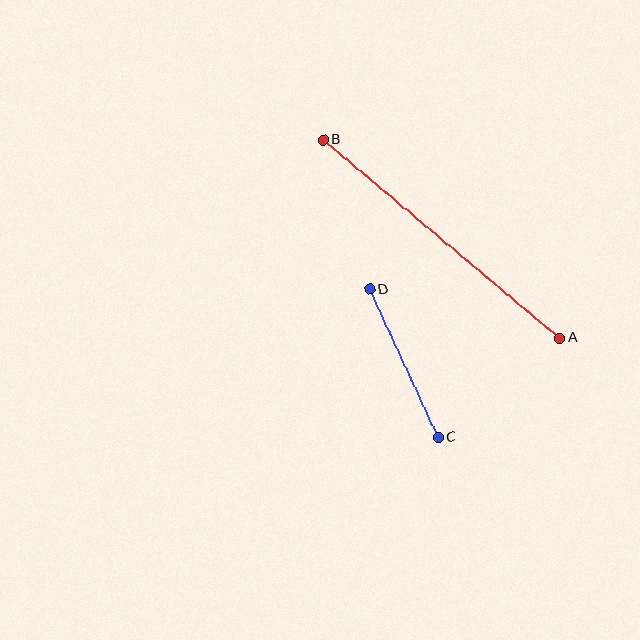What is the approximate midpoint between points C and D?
The midpoint is at approximately (404, 363) pixels.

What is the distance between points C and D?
The distance is approximately 163 pixels.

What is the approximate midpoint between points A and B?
The midpoint is at approximately (442, 239) pixels.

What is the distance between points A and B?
The distance is approximately 309 pixels.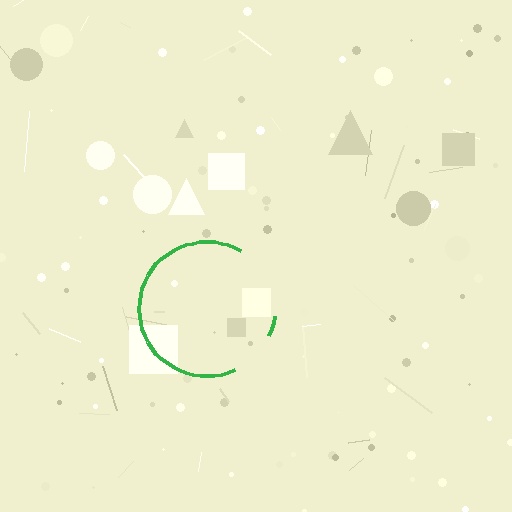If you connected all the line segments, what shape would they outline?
They would outline a circle.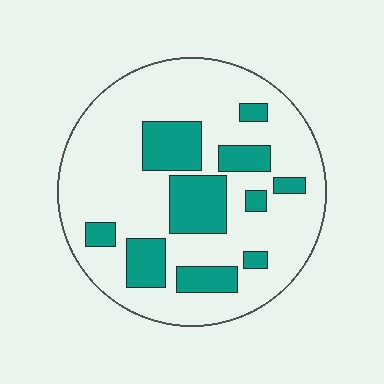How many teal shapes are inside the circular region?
10.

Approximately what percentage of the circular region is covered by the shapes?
Approximately 25%.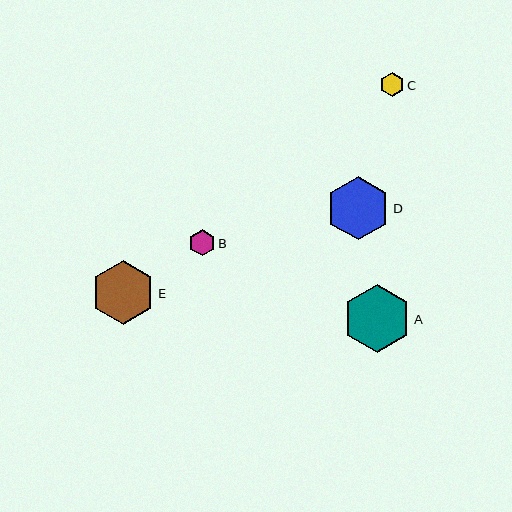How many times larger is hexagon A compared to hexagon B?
Hexagon A is approximately 2.6 times the size of hexagon B.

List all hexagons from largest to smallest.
From largest to smallest: A, E, D, B, C.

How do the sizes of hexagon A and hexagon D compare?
Hexagon A and hexagon D are approximately the same size.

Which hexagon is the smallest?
Hexagon C is the smallest with a size of approximately 24 pixels.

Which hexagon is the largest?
Hexagon A is the largest with a size of approximately 68 pixels.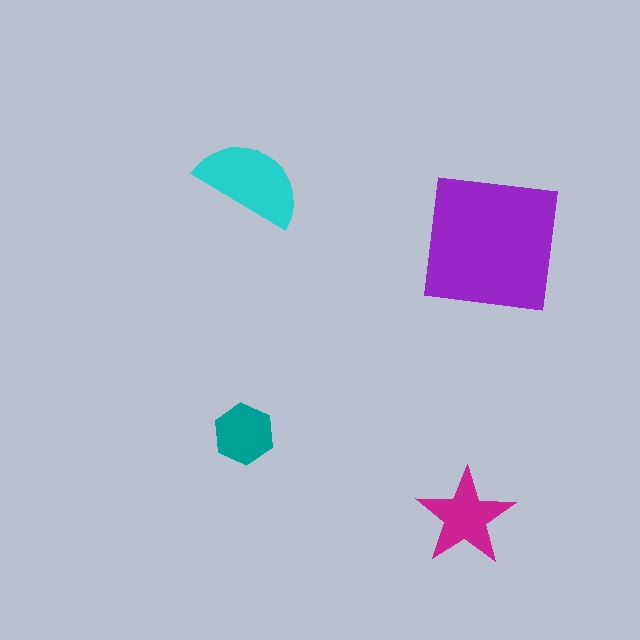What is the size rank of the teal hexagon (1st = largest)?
4th.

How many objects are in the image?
There are 4 objects in the image.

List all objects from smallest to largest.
The teal hexagon, the magenta star, the cyan semicircle, the purple square.